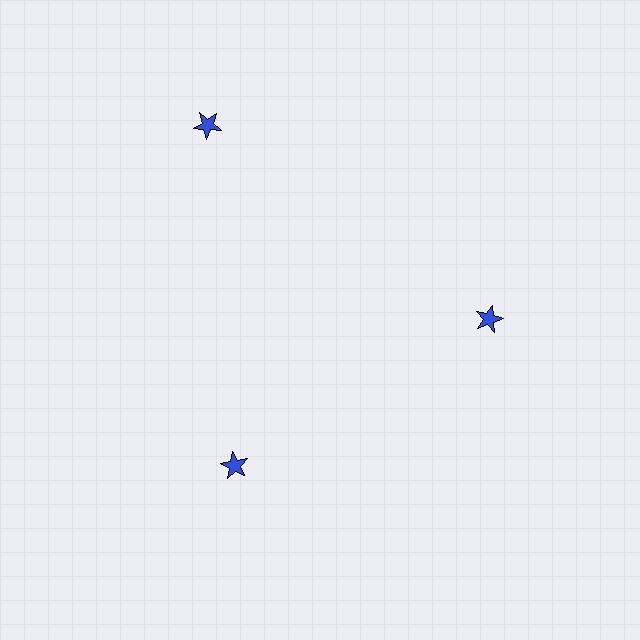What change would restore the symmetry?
The symmetry would be restored by moving it inward, back onto the ring so that all 3 stars sit at equal angles and equal distance from the center.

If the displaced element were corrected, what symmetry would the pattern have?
It would have 3-fold rotational symmetry — the pattern would map onto itself every 120 degrees.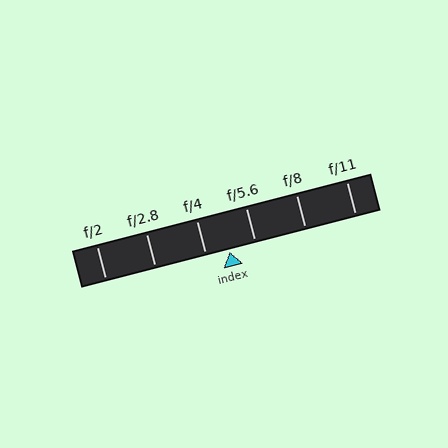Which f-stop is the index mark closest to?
The index mark is closest to f/4.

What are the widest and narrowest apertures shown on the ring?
The widest aperture shown is f/2 and the narrowest is f/11.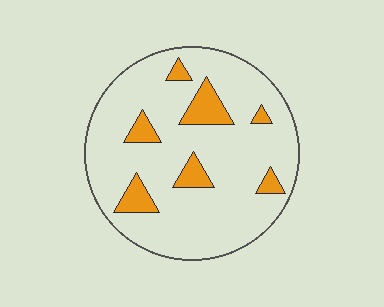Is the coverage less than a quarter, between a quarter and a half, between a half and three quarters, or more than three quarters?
Less than a quarter.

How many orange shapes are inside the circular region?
7.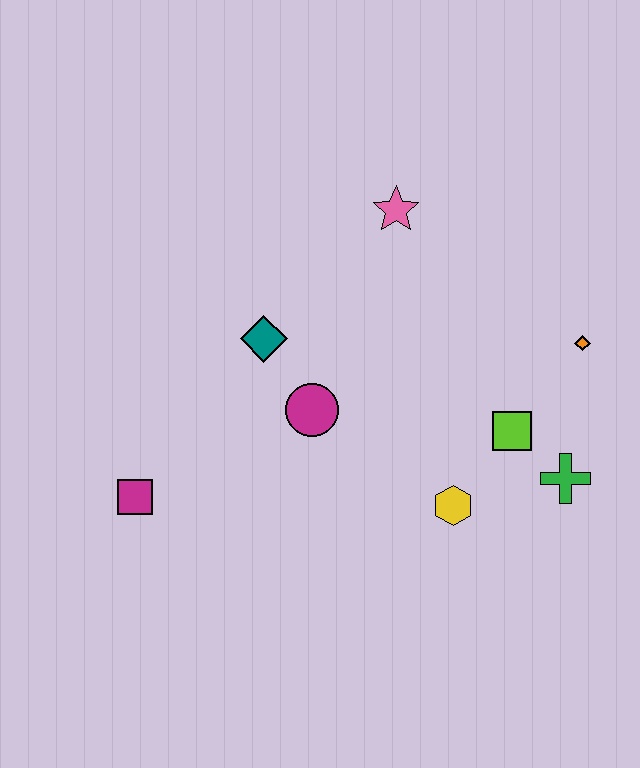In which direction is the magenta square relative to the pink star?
The magenta square is below the pink star.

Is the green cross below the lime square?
Yes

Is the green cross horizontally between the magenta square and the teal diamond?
No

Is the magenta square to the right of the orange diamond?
No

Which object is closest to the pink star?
The teal diamond is closest to the pink star.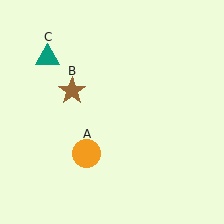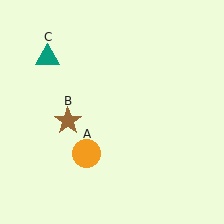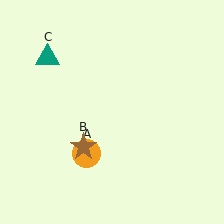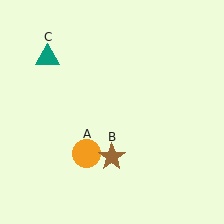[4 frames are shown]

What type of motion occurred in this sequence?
The brown star (object B) rotated counterclockwise around the center of the scene.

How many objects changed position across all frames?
1 object changed position: brown star (object B).